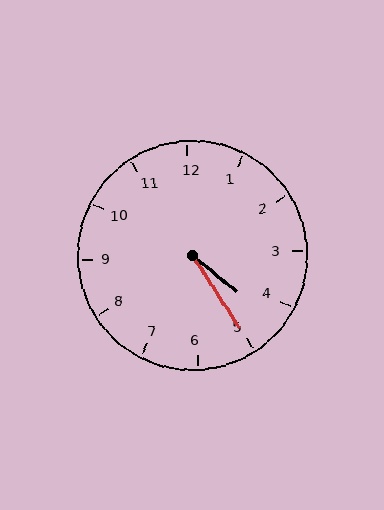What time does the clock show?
4:25.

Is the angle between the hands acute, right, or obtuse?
It is acute.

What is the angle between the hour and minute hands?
Approximately 18 degrees.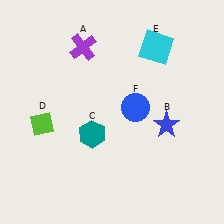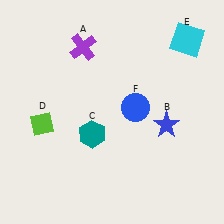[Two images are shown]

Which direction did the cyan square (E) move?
The cyan square (E) moved right.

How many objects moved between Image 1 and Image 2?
1 object moved between the two images.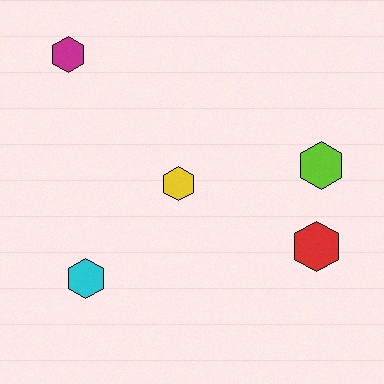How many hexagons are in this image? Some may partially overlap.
There are 5 hexagons.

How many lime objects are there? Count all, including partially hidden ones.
There is 1 lime object.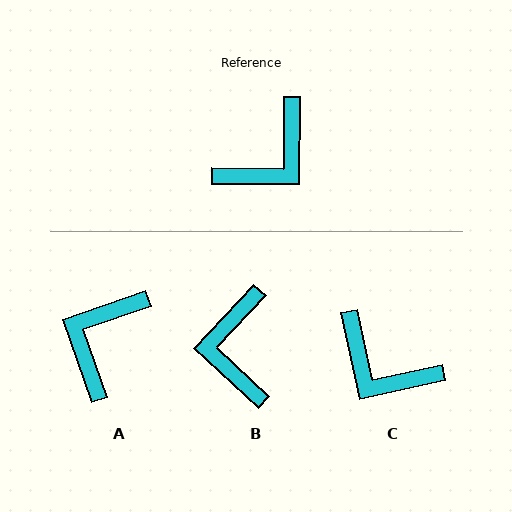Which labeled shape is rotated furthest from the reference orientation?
A, about 160 degrees away.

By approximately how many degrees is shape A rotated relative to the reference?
Approximately 160 degrees clockwise.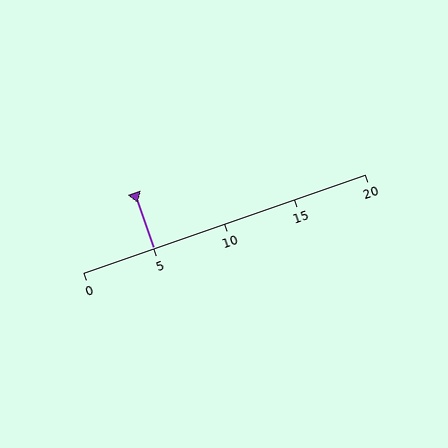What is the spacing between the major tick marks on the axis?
The major ticks are spaced 5 apart.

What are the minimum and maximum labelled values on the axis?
The axis runs from 0 to 20.